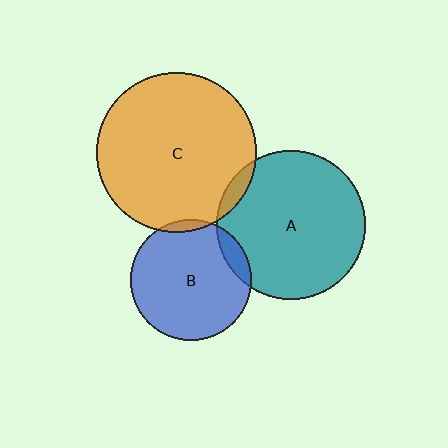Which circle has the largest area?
Circle C (orange).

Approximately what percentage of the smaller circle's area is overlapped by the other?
Approximately 5%.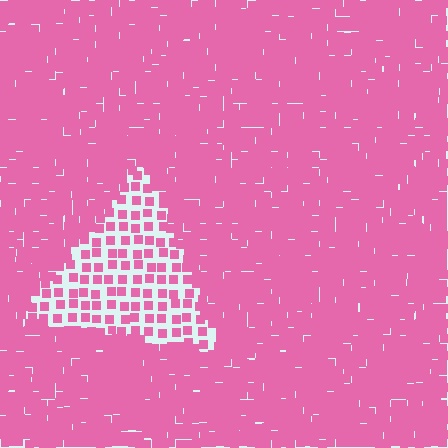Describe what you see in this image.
The image contains small pink elements arranged at two different densities. A triangle-shaped region is visible where the elements are less densely packed than the surrounding area.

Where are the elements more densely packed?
The elements are more densely packed outside the triangle boundary.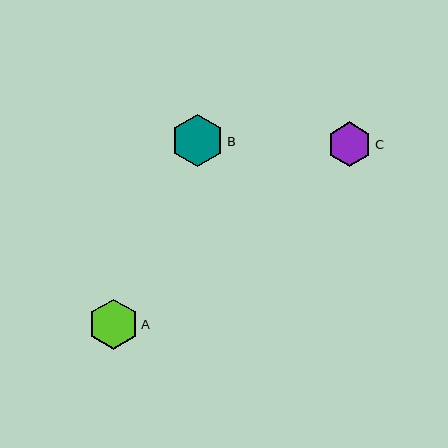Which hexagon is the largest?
Hexagon B is the largest with a size of approximately 53 pixels.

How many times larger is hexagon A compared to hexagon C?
Hexagon A is approximately 1.1 times the size of hexagon C.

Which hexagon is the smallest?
Hexagon C is the smallest with a size of approximately 45 pixels.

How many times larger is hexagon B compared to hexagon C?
Hexagon B is approximately 1.2 times the size of hexagon C.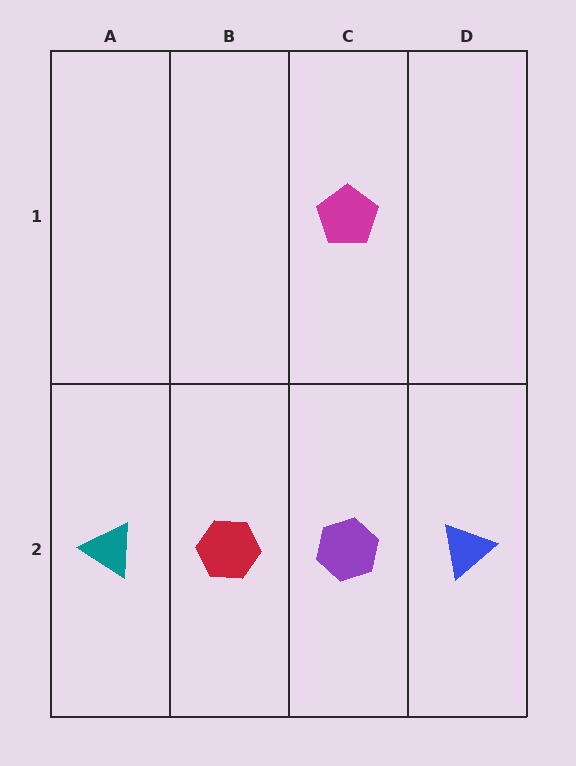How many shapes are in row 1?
1 shape.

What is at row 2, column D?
A blue triangle.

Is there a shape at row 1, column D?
No, that cell is empty.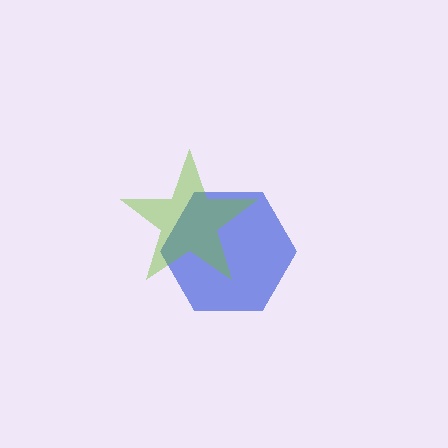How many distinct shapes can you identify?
There are 2 distinct shapes: a blue hexagon, a lime star.